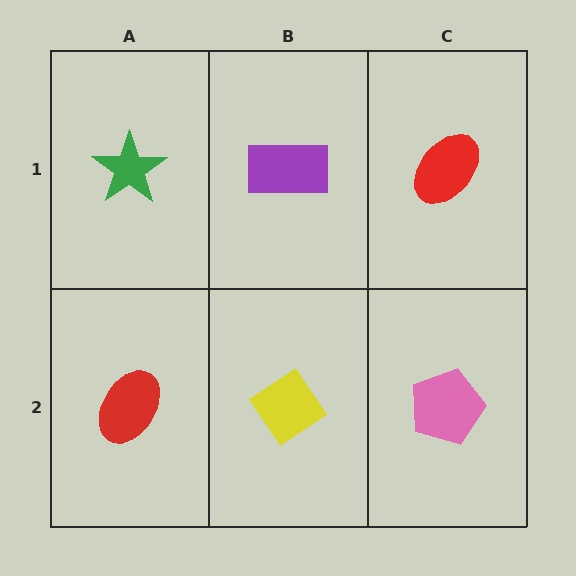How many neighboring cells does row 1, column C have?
2.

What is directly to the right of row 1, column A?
A purple rectangle.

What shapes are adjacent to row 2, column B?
A purple rectangle (row 1, column B), a red ellipse (row 2, column A), a pink pentagon (row 2, column C).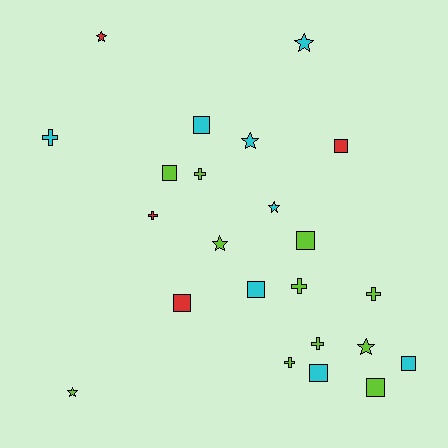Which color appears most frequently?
Lime, with 11 objects.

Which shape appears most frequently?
Square, with 9 objects.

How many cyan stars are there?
There are 3 cyan stars.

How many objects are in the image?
There are 23 objects.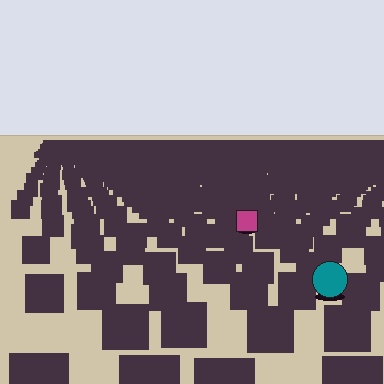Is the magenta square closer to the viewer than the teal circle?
No. The teal circle is closer — you can tell from the texture gradient: the ground texture is coarser near it.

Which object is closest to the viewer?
The teal circle is closest. The texture marks near it are larger and more spread out.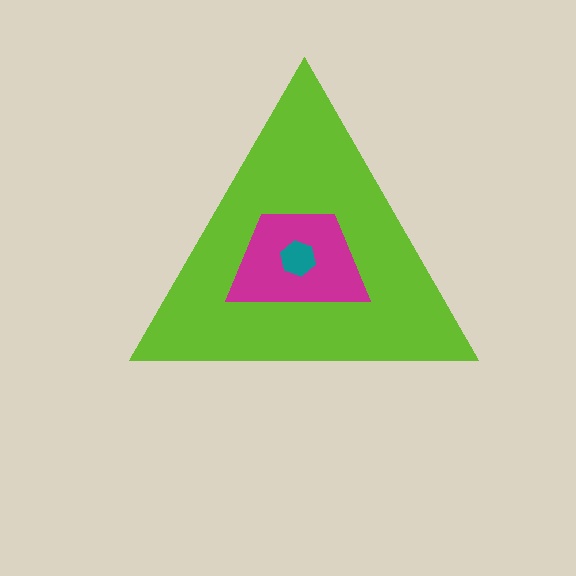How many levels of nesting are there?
3.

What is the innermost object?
The teal hexagon.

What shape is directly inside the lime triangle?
The magenta trapezoid.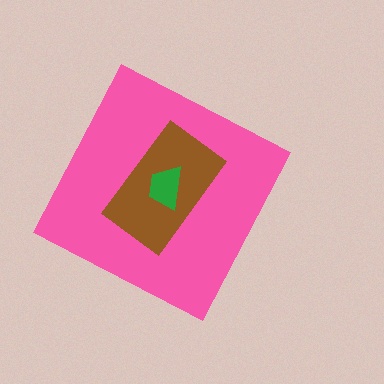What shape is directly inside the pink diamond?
The brown rectangle.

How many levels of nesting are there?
3.